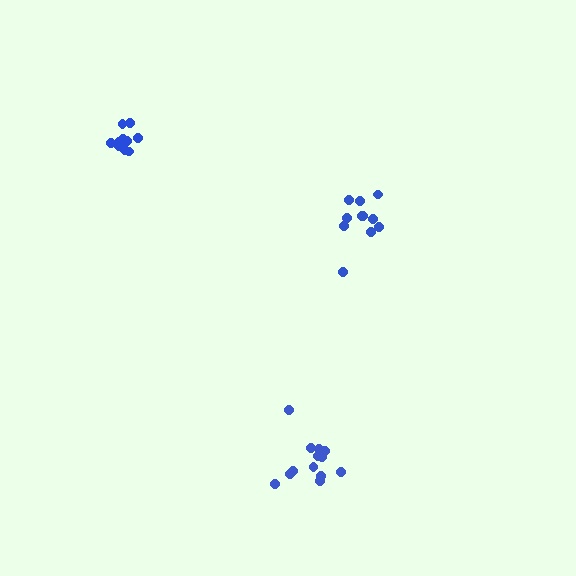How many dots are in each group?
Group 1: 10 dots, Group 2: 11 dots, Group 3: 13 dots (34 total).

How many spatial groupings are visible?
There are 3 spatial groupings.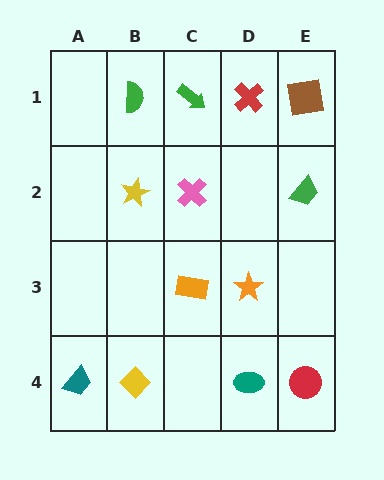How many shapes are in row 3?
2 shapes.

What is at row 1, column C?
A green arrow.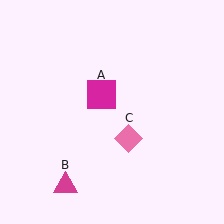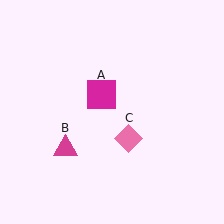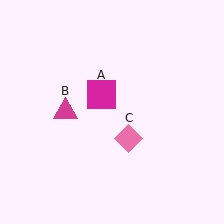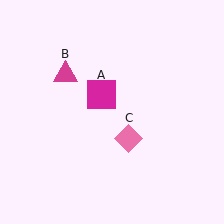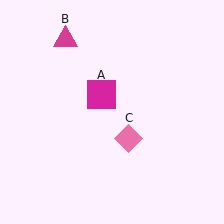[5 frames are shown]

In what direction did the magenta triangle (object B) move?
The magenta triangle (object B) moved up.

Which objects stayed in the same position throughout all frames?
Magenta square (object A) and pink diamond (object C) remained stationary.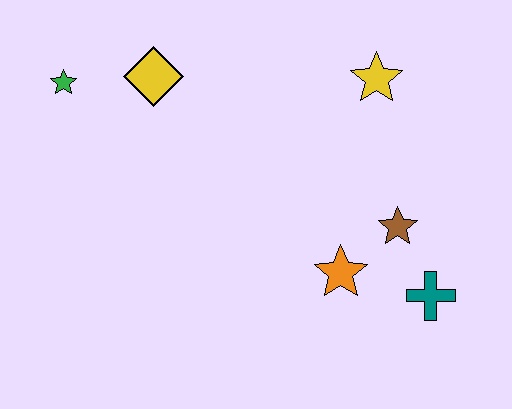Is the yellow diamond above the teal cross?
Yes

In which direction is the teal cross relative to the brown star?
The teal cross is below the brown star.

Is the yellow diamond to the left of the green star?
No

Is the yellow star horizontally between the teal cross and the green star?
Yes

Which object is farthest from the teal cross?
The green star is farthest from the teal cross.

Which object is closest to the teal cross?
The brown star is closest to the teal cross.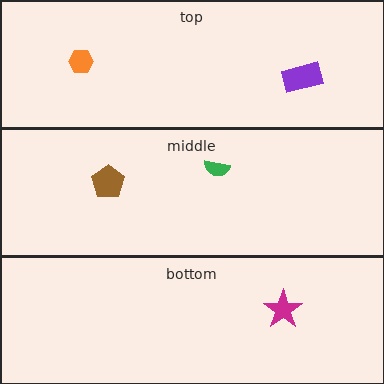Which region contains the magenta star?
The bottom region.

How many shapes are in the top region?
2.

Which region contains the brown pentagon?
The middle region.